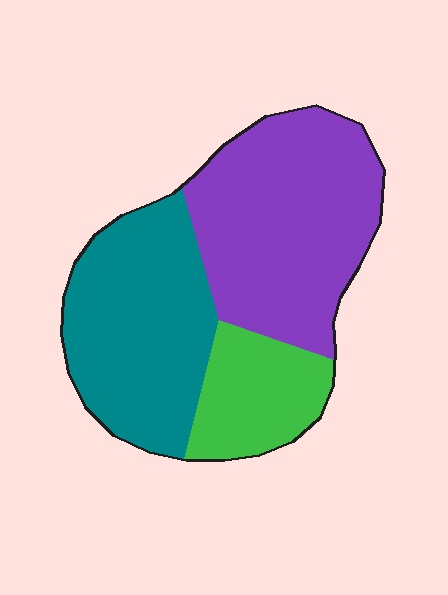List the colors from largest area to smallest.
From largest to smallest: purple, teal, green.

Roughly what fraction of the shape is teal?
Teal covers 38% of the shape.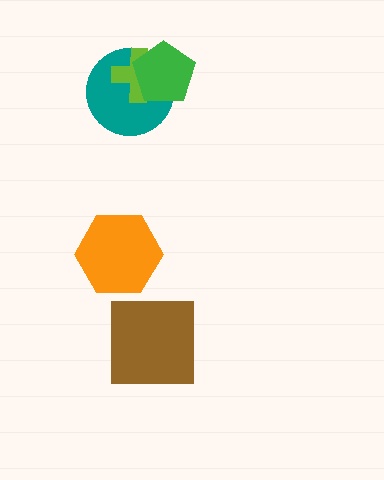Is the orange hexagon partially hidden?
No, no other shape covers it.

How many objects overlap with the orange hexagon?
0 objects overlap with the orange hexagon.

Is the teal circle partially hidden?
Yes, it is partially covered by another shape.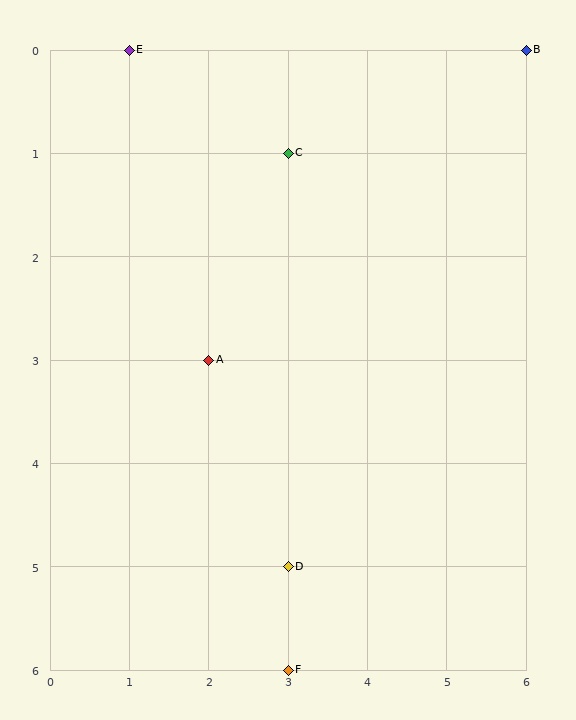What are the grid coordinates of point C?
Point C is at grid coordinates (3, 1).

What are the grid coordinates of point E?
Point E is at grid coordinates (1, 0).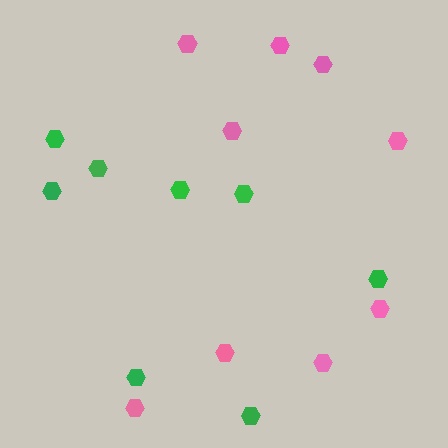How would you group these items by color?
There are 2 groups: one group of pink hexagons (9) and one group of green hexagons (8).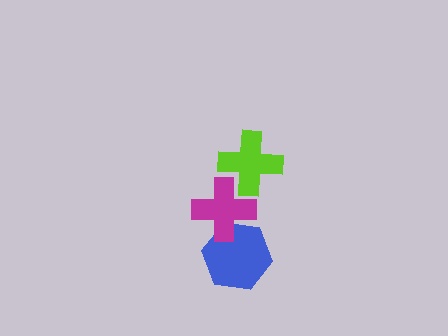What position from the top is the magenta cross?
The magenta cross is 2nd from the top.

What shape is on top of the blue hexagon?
The magenta cross is on top of the blue hexagon.